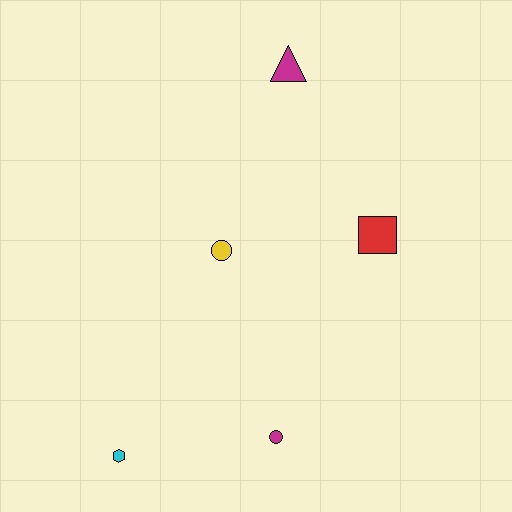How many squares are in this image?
There is 1 square.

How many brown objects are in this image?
There are no brown objects.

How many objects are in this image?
There are 5 objects.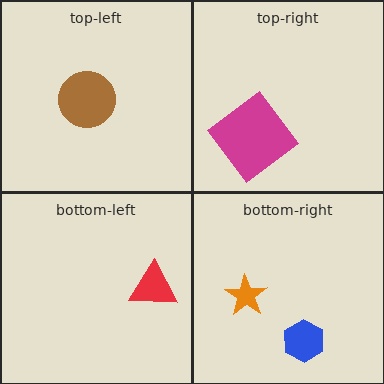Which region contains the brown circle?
The top-left region.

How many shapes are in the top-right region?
1.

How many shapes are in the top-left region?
1.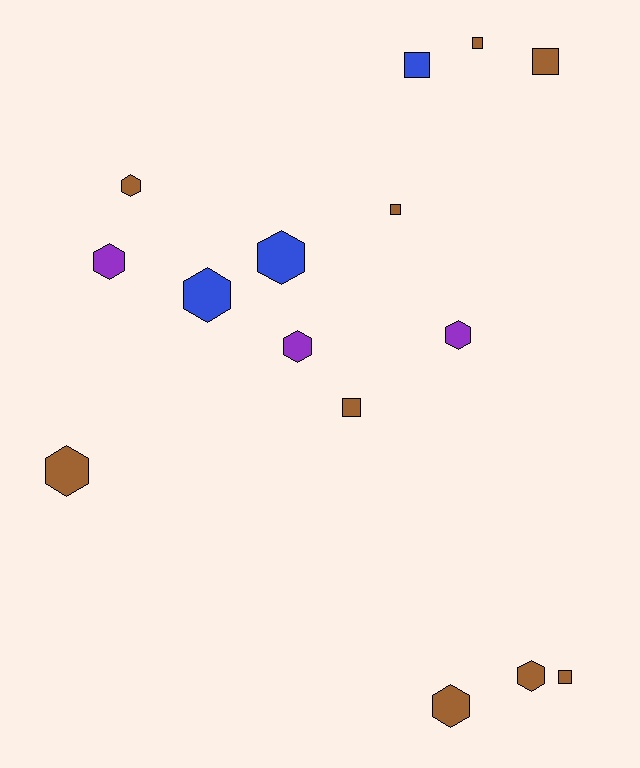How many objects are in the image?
There are 15 objects.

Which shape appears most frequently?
Hexagon, with 9 objects.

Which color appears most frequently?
Brown, with 9 objects.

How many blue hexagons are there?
There are 2 blue hexagons.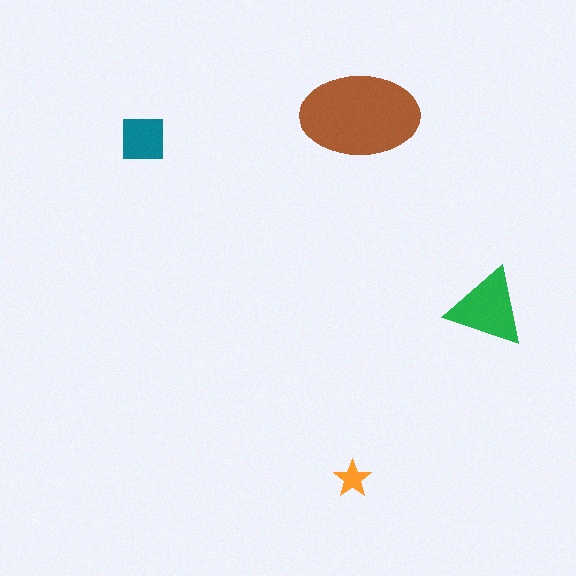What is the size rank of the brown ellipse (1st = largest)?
1st.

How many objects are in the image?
There are 4 objects in the image.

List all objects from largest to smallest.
The brown ellipse, the green triangle, the teal square, the orange star.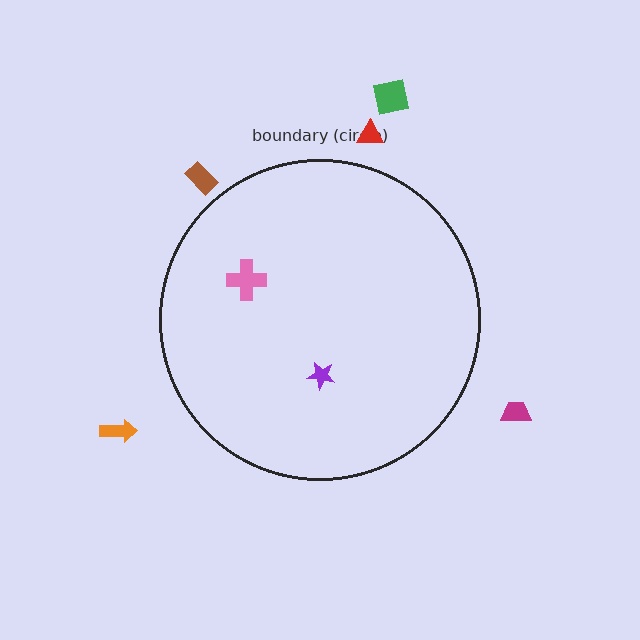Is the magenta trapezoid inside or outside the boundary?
Outside.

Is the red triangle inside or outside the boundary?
Outside.